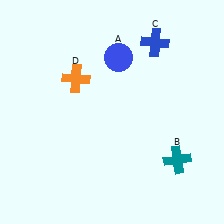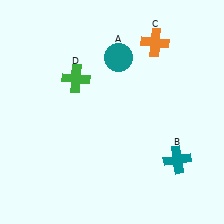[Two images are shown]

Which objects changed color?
A changed from blue to teal. C changed from blue to orange. D changed from orange to green.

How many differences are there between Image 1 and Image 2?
There are 3 differences between the two images.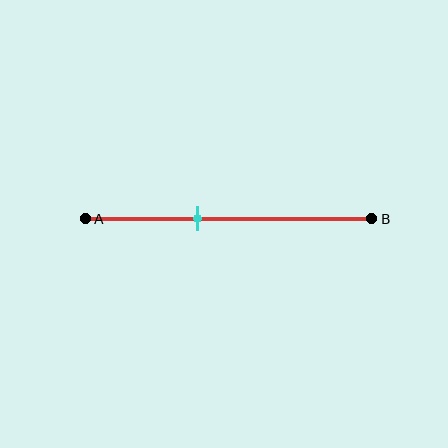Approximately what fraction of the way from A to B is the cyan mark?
The cyan mark is approximately 40% of the way from A to B.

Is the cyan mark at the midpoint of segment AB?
No, the mark is at about 40% from A, not at the 50% midpoint.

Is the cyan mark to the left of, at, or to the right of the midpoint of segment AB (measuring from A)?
The cyan mark is to the left of the midpoint of segment AB.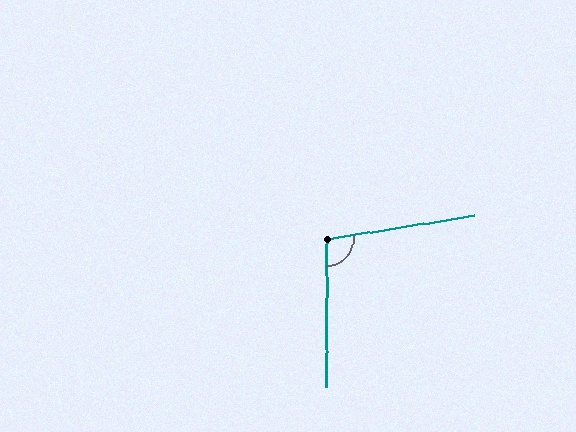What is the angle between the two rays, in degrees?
Approximately 100 degrees.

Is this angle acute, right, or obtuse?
It is obtuse.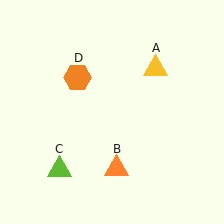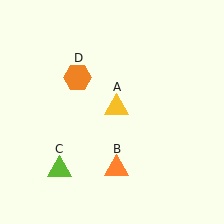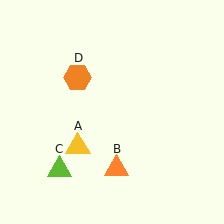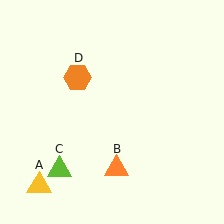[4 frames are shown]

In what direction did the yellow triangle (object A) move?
The yellow triangle (object A) moved down and to the left.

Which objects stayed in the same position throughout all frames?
Orange triangle (object B) and lime triangle (object C) and orange hexagon (object D) remained stationary.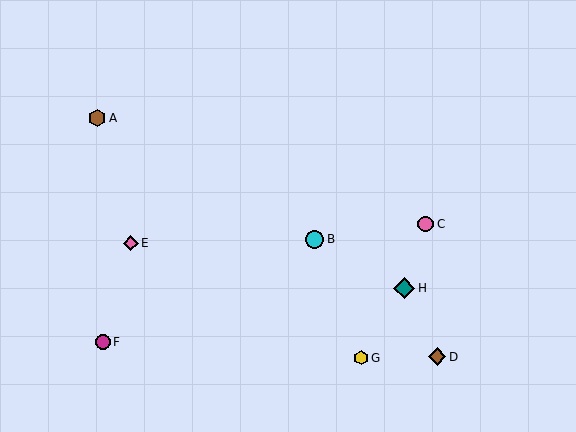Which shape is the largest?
The teal diamond (labeled H) is the largest.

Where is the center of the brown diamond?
The center of the brown diamond is at (437, 357).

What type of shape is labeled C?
Shape C is a pink circle.